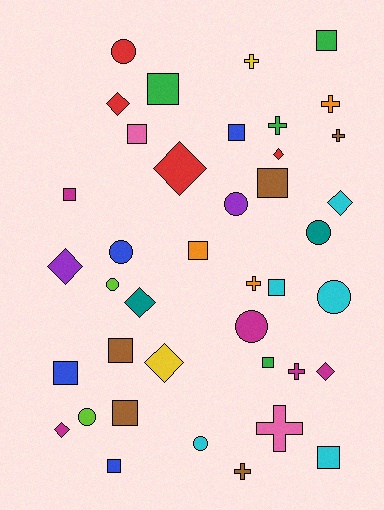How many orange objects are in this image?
There are 3 orange objects.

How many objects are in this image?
There are 40 objects.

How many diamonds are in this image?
There are 9 diamonds.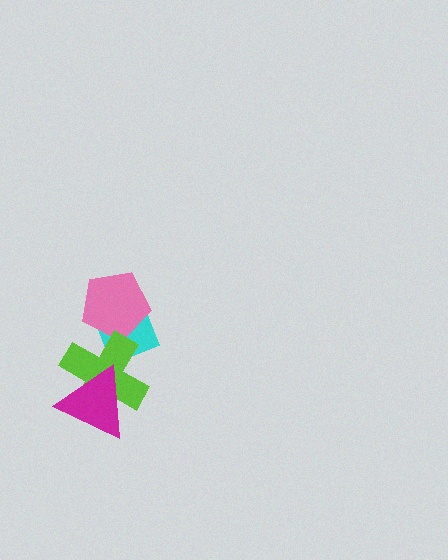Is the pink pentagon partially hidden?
Yes, it is partially covered by another shape.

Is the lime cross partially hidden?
Yes, it is partially covered by another shape.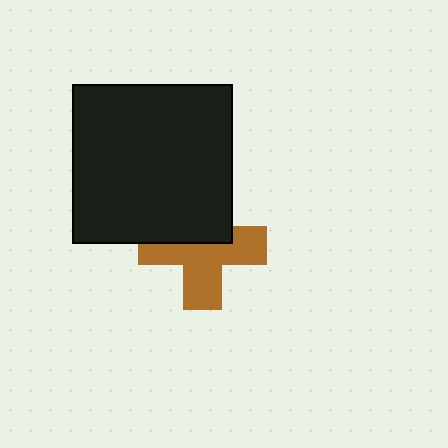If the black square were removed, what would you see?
You would see the complete brown cross.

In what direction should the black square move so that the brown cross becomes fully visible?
The black square should move up. That is the shortest direction to clear the overlap and leave the brown cross fully visible.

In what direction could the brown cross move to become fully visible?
The brown cross could move down. That would shift it out from behind the black square entirely.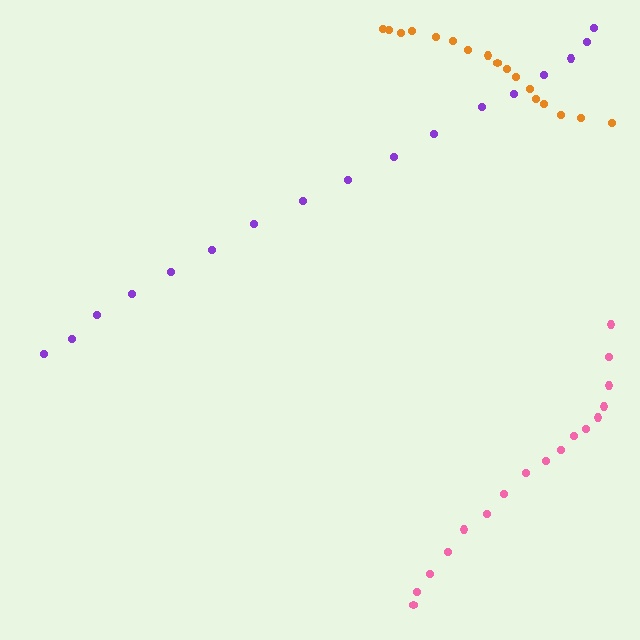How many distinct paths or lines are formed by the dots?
There are 3 distinct paths.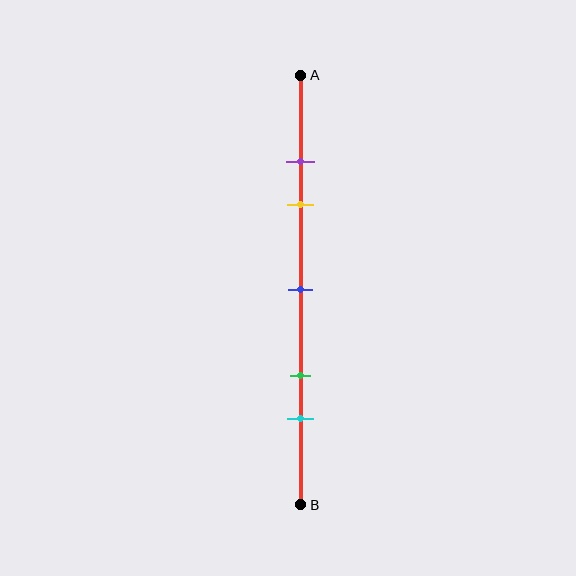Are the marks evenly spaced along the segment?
No, the marks are not evenly spaced.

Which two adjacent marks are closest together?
The purple and yellow marks are the closest adjacent pair.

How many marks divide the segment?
There are 5 marks dividing the segment.